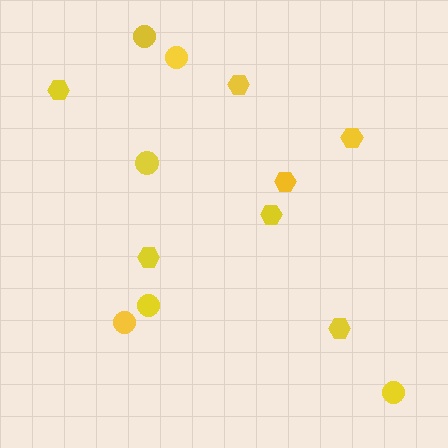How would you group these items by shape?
There are 2 groups: one group of circles (6) and one group of hexagons (7).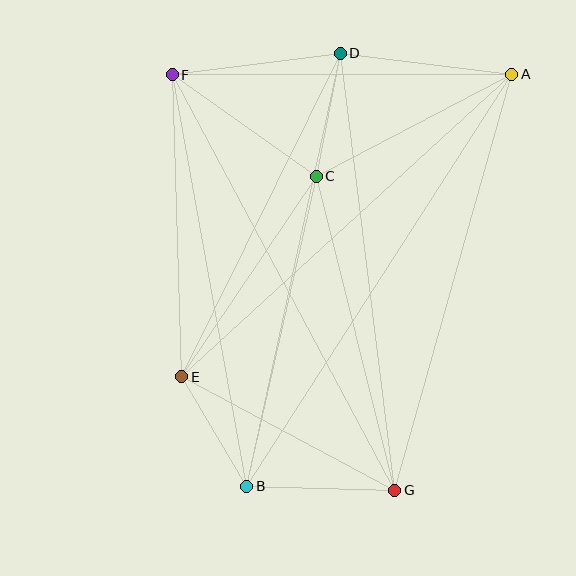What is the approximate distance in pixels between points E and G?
The distance between E and G is approximately 241 pixels.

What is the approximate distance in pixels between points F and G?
The distance between F and G is approximately 471 pixels.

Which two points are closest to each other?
Points C and D are closest to each other.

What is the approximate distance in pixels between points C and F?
The distance between C and F is approximately 176 pixels.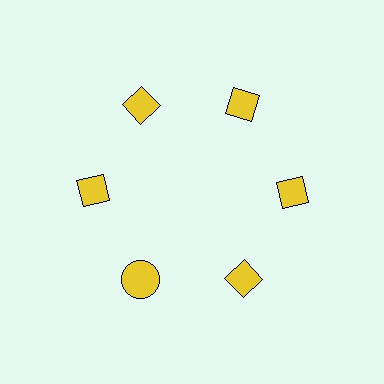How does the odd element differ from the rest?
It has a different shape: circle instead of diamond.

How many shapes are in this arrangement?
There are 6 shapes arranged in a ring pattern.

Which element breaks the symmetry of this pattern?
The yellow circle at roughly the 7 o'clock position breaks the symmetry. All other shapes are yellow diamonds.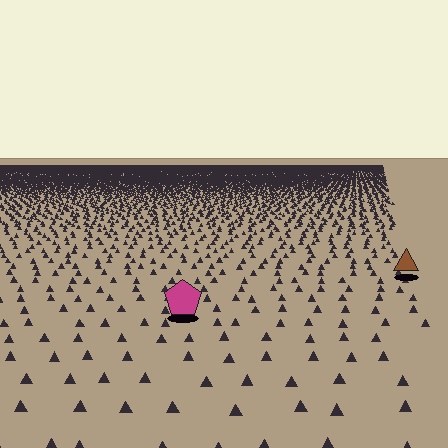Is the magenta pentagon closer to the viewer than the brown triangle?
Yes. The magenta pentagon is closer — you can tell from the texture gradient: the ground texture is coarser near it.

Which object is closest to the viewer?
The magenta pentagon is closest. The texture marks near it are larger and more spread out.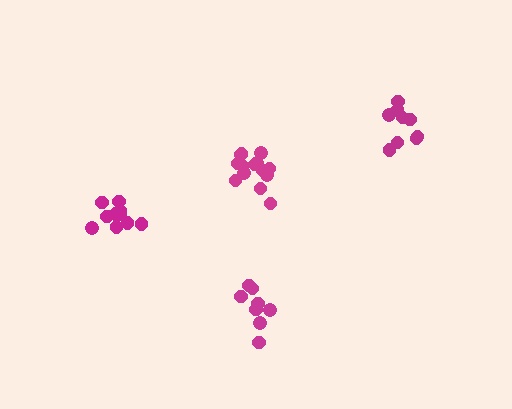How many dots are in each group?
Group 1: 9 dots, Group 2: 15 dots, Group 3: 9 dots, Group 4: 10 dots (43 total).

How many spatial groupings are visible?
There are 4 spatial groupings.